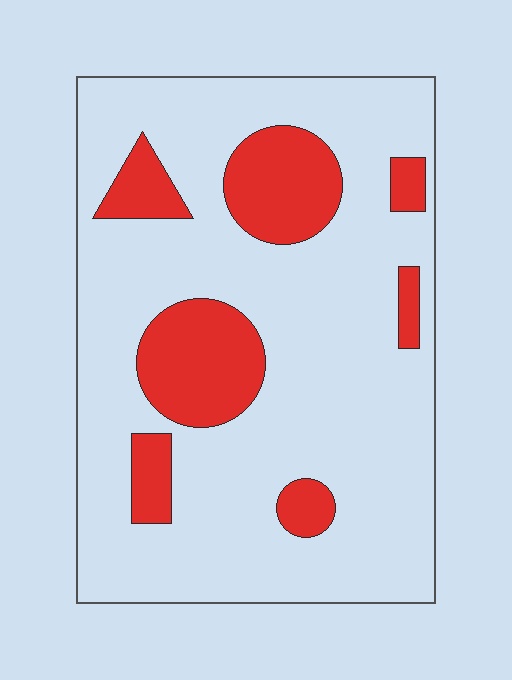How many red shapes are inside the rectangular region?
7.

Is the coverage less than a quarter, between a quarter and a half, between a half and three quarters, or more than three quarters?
Less than a quarter.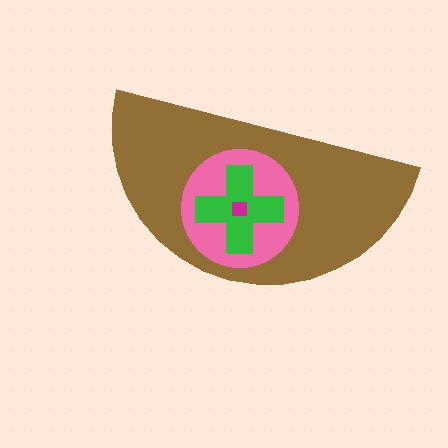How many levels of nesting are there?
4.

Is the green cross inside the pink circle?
Yes.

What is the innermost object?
The magenta square.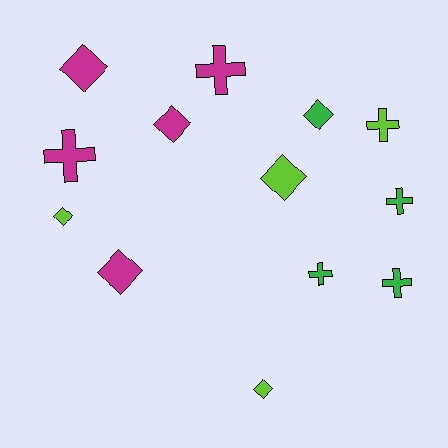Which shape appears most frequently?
Diamond, with 7 objects.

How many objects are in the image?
There are 13 objects.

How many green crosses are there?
There are 3 green crosses.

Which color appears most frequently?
Magenta, with 5 objects.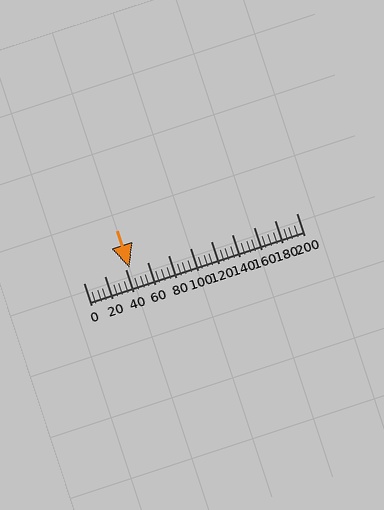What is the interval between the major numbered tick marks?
The major tick marks are spaced 20 units apart.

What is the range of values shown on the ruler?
The ruler shows values from 0 to 200.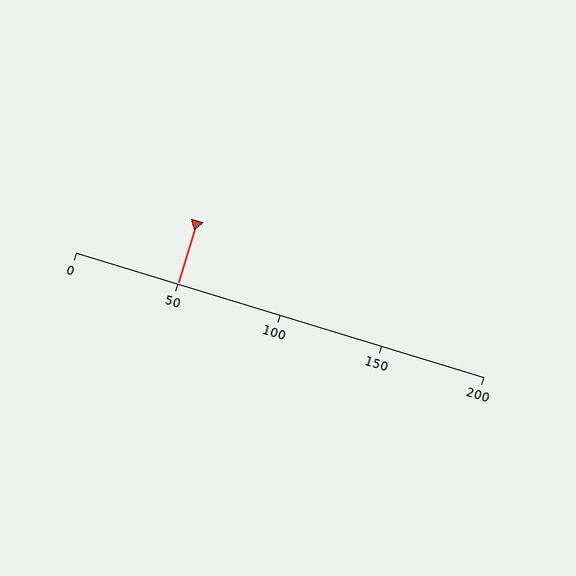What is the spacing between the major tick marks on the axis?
The major ticks are spaced 50 apart.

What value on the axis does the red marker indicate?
The marker indicates approximately 50.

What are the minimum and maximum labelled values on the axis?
The axis runs from 0 to 200.